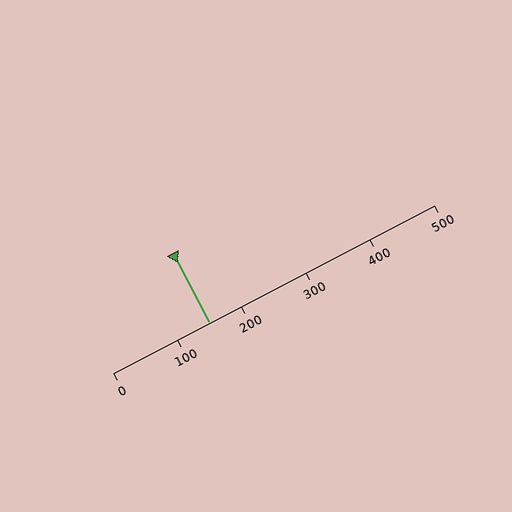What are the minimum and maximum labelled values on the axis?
The axis runs from 0 to 500.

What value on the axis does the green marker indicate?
The marker indicates approximately 150.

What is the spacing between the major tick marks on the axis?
The major ticks are spaced 100 apart.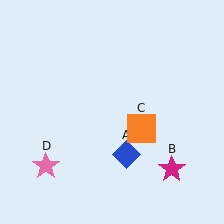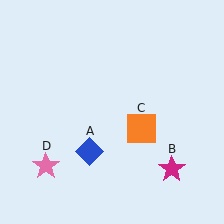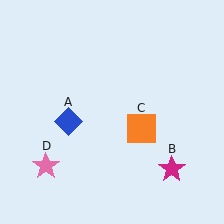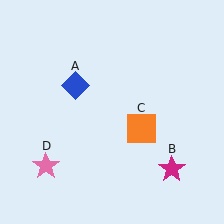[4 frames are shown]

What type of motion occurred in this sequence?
The blue diamond (object A) rotated clockwise around the center of the scene.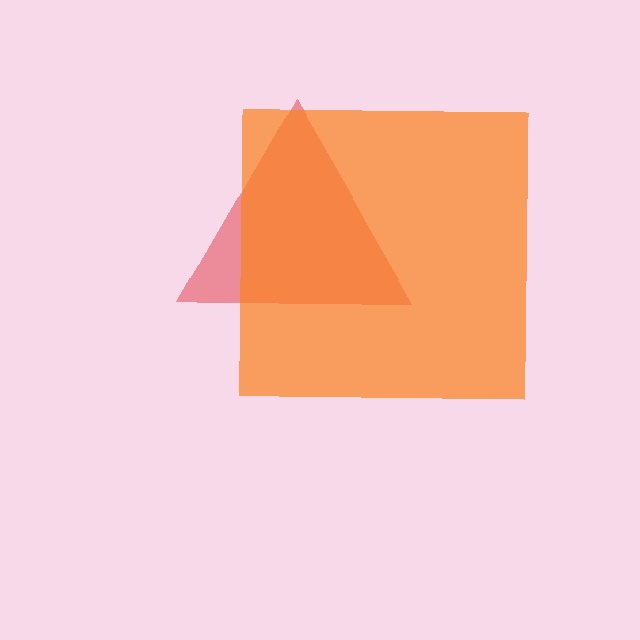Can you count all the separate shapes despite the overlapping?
Yes, there are 2 separate shapes.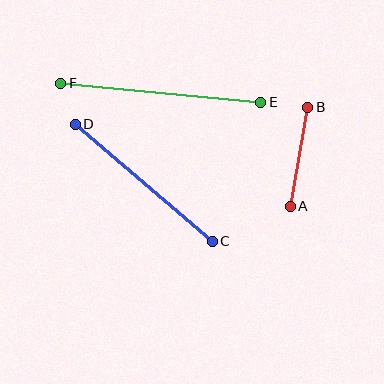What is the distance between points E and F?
The distance is approximately 201 pixels.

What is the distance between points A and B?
The distance is approximately 100 pixels.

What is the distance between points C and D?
The distance is approximately 180 pixels.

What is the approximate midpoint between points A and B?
The midpoint is at approximately (299, 157) pixels.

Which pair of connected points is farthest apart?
Points E and F are farthest apart.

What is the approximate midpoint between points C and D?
The midpoint is at approximately (144, 183) pixels.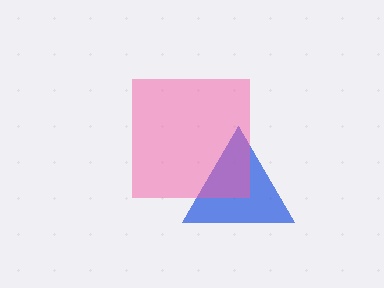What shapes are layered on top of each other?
The layered shapes are: a blue triangle, a pink square.